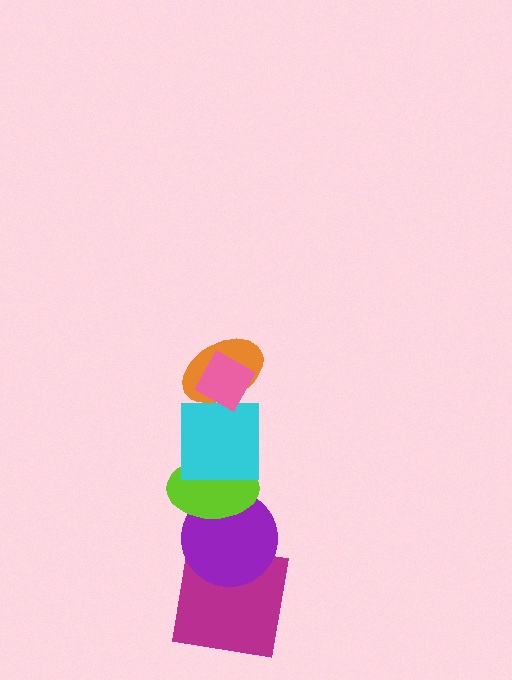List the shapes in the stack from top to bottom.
From top to bottom: the pink diamond, the orange ellipse, the cyan square, the lime ellipse, the purple circle, the magenta square.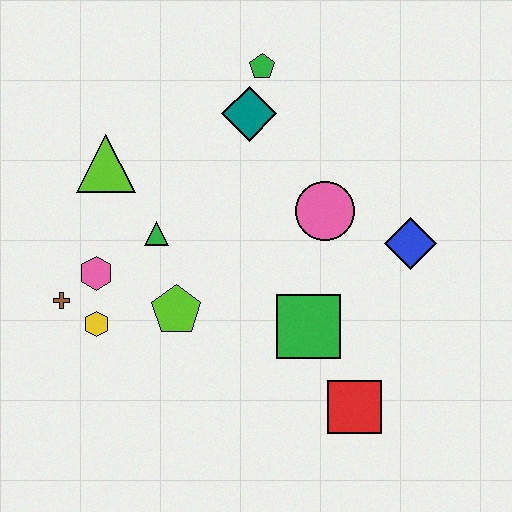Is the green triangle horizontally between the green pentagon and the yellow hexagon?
Yes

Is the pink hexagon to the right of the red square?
No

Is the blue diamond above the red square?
Yes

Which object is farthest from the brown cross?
The blue diamond is farthest from the brown cross.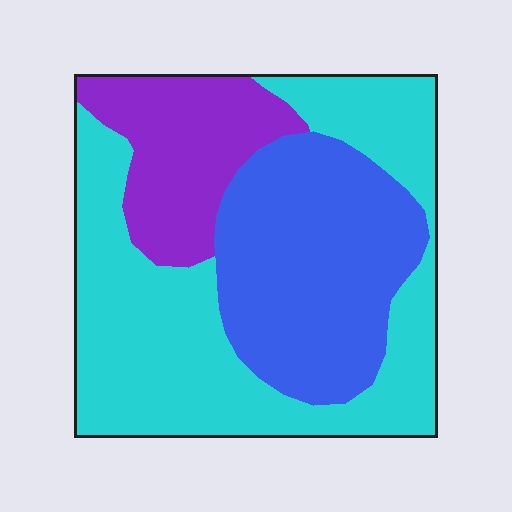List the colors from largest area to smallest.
From largest to smallest: cyan, blue, purple.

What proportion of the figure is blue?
Blue covers around 35% of the figure.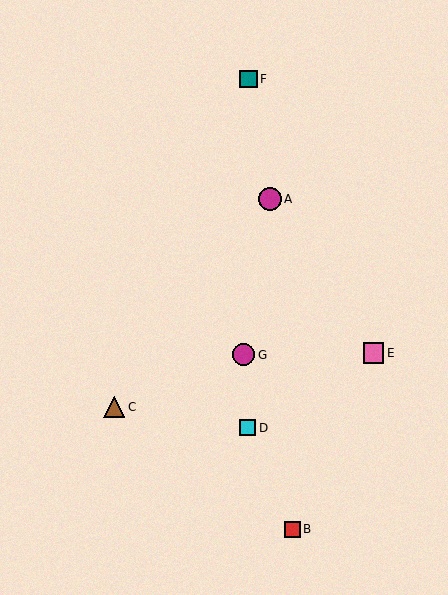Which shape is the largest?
The magenta circle (labeled A) is the largest.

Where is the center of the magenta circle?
The center of the magenta circle is at (244, 355).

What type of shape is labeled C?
Shape C is a brown triangle.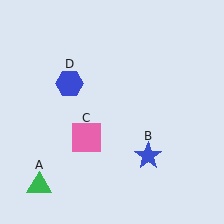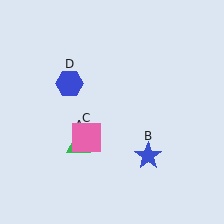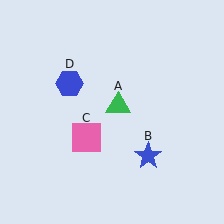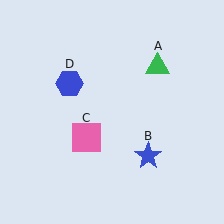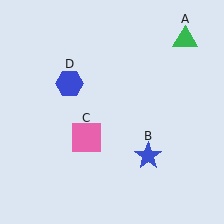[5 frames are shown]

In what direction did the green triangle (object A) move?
The green triangle (object A) moved up and to the right.